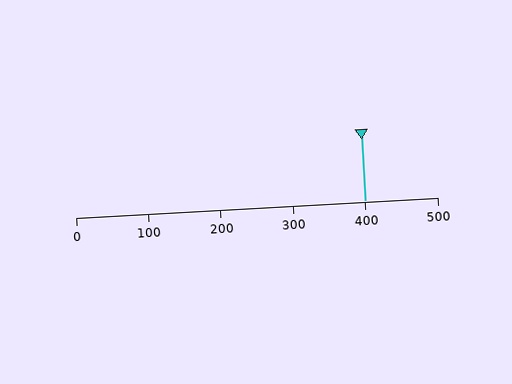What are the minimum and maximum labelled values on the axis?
The axis runs from 0 to 500.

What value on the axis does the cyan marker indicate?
The marker indicates approximately 400.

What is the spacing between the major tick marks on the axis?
The major ticks are spaced 100 apart.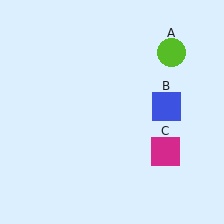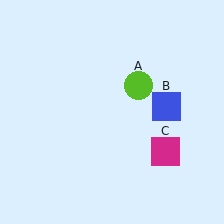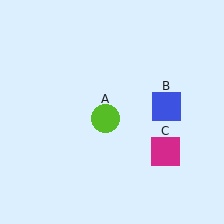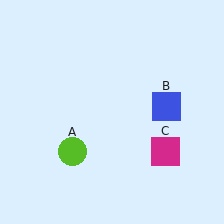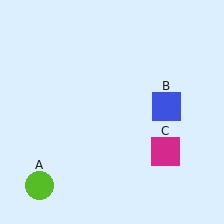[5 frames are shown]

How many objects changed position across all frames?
1 object changed position: lime circle (object A).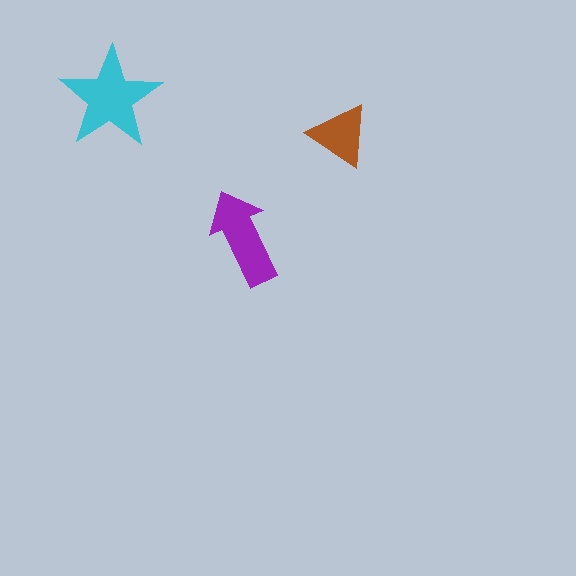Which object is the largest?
The cyan star.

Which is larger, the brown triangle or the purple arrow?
The purple arrow.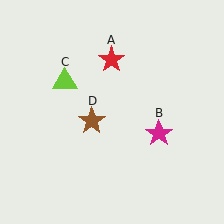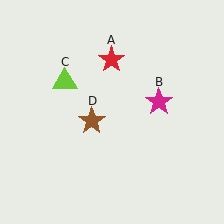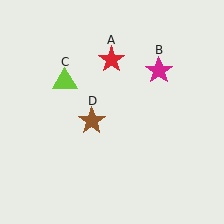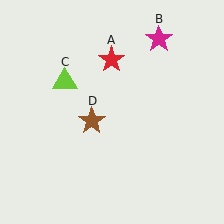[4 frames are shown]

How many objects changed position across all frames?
1 object changed position: magenta star (object B).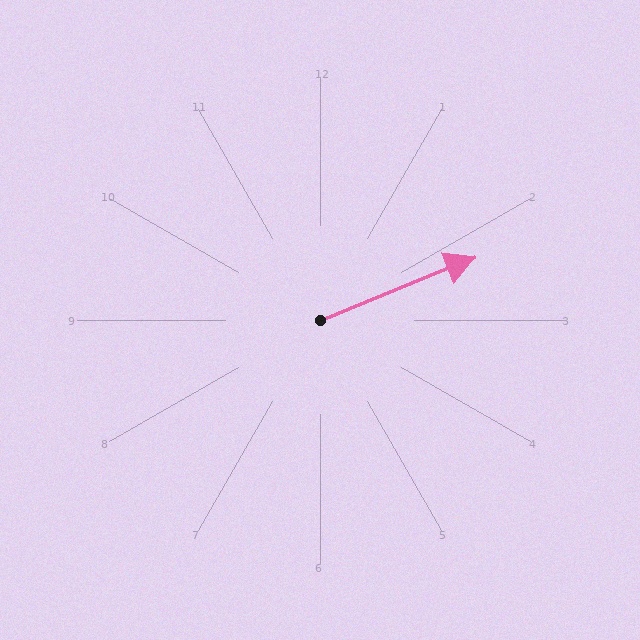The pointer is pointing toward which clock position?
Roughly 2 o'clock.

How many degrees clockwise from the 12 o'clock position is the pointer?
Approximately 68 degrees.